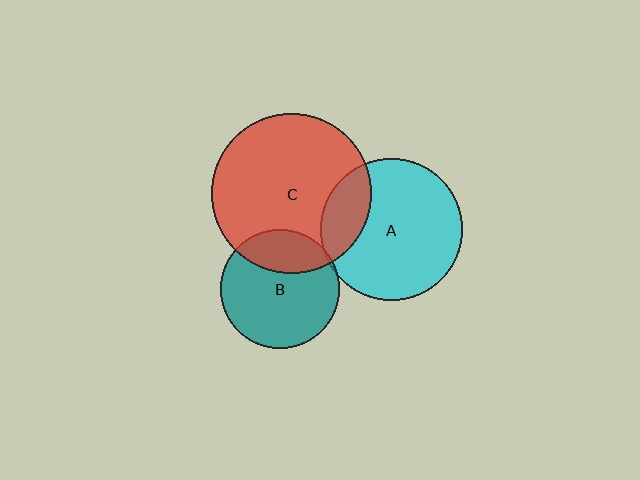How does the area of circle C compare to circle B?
Approximately 1.8 times.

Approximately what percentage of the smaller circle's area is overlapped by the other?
Approximately 25%.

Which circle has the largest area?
Circle C (red).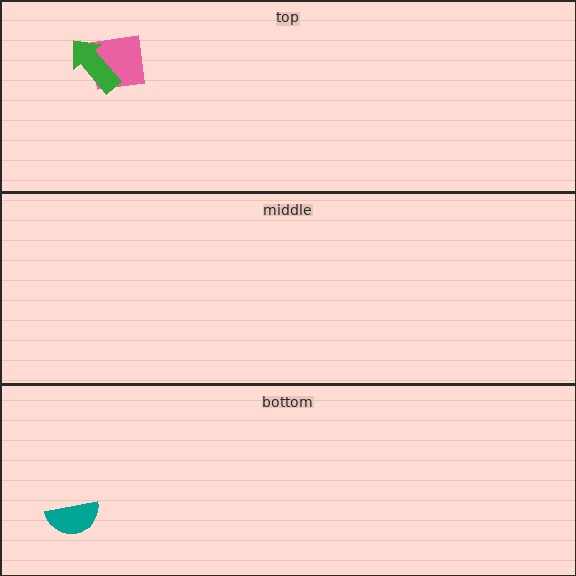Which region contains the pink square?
The top region.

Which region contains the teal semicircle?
The bottom region.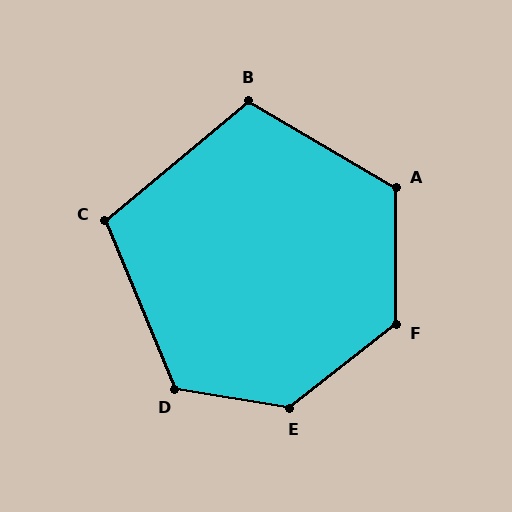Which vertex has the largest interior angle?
E, at approximately 132 degrees.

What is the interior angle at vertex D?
Approximately 122 degrees (obtuse).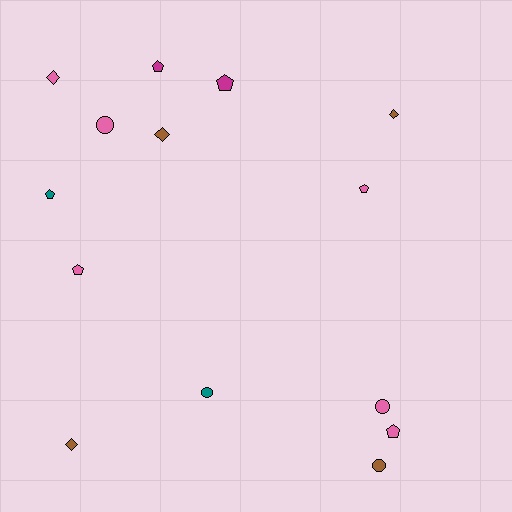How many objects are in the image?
There are 14 objects.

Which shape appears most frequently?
Pentagon, with 6 objects.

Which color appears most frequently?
Pink, with 6 objects.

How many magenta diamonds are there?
There are no magenta diamonds.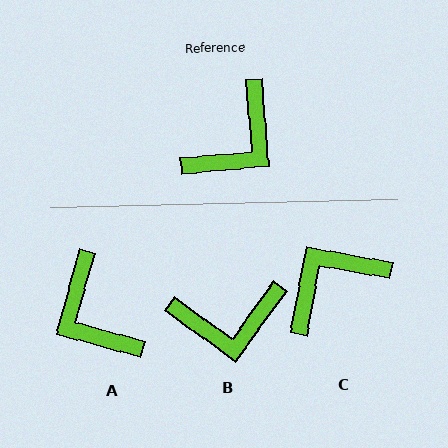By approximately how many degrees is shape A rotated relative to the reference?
Approximately 111 degrees clockwise.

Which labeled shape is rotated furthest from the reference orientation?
C, about 164 degrees away.